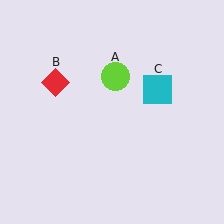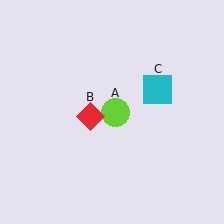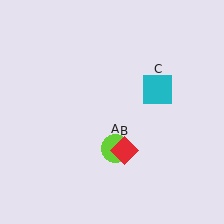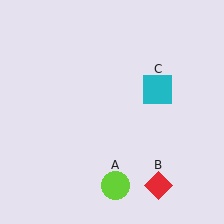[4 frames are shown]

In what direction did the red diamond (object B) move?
The red diamond (object B) moved down and to the right.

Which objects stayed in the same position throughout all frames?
Cyan square (object C) remained stationary.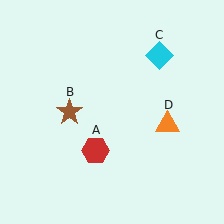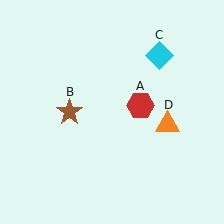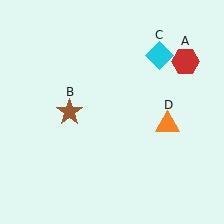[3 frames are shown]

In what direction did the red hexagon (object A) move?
The red hexagon (object A) moved up and to the right.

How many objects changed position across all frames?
1 object changed position: red hexagon (object A).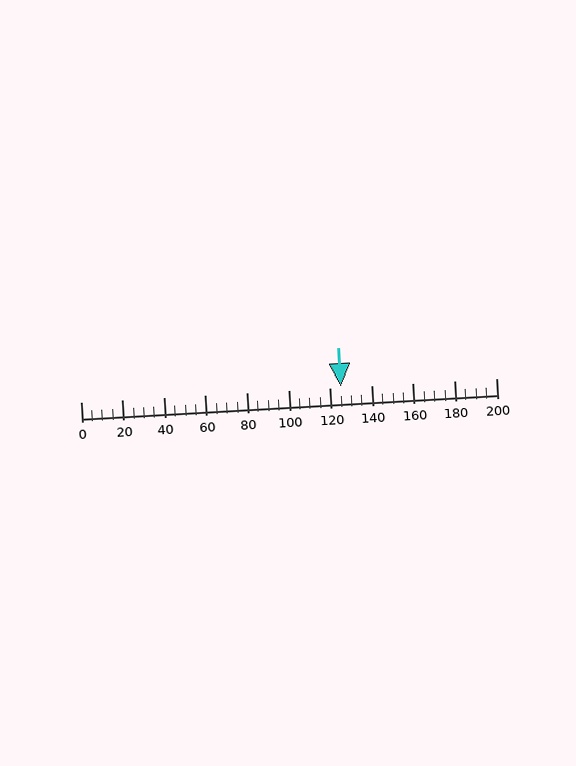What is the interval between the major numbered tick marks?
The major tick marks are spaced 20 units apart.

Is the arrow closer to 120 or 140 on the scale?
The arrow is closer to 120.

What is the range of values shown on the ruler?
The ruler shows values from 0 to 200.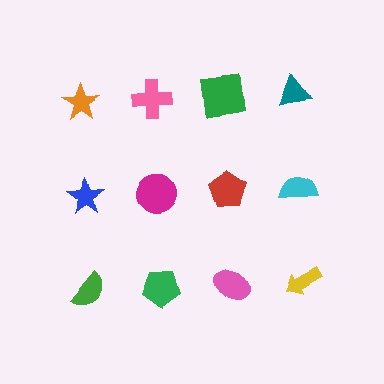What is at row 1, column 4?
A teal triangle.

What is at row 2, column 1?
A blue star.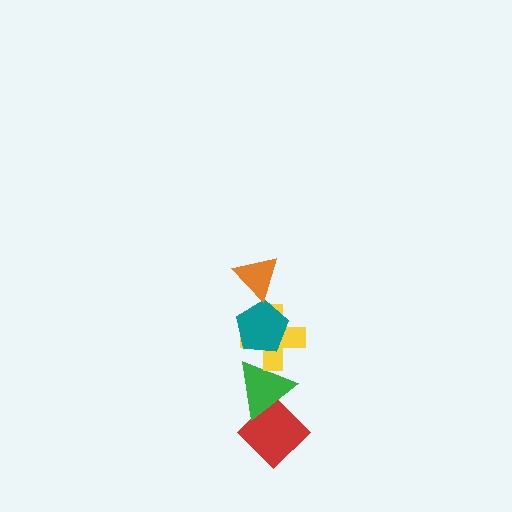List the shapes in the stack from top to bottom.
From top to bottom: the orange triangle, the teal pentagon, the yellow cross, the green triangle, the red diamond.